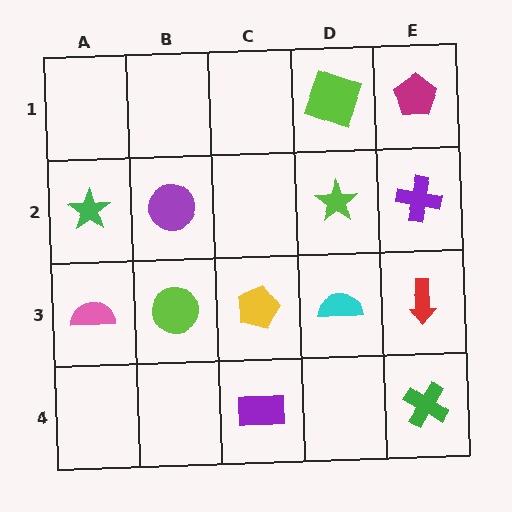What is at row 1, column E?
A magenta pentagon.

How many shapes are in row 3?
5 shapes.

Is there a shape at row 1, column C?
No, that cell is empty.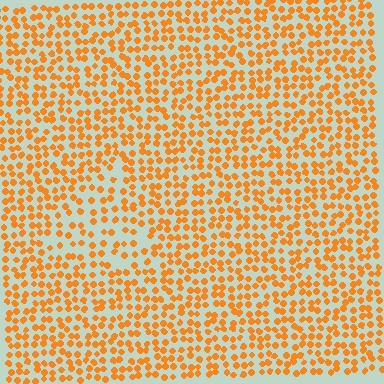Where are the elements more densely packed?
The elements are more densely packed outside the triangle boundary.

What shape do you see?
I see a triangle.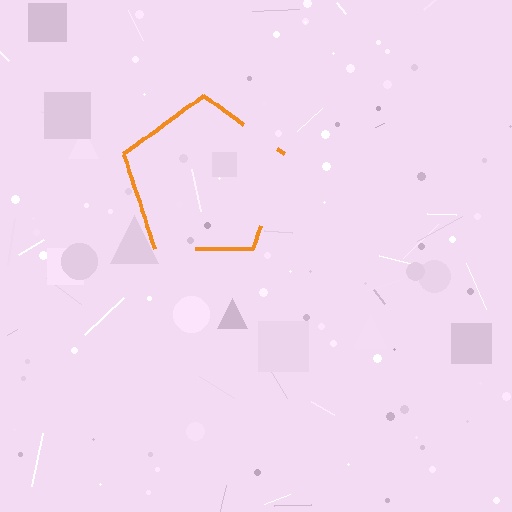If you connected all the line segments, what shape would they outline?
They would outline a pentagon.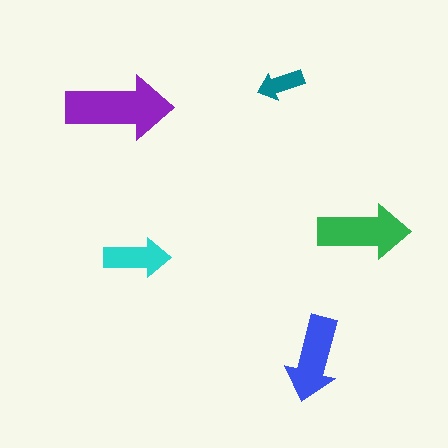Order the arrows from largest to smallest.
the purple one, the green one, the blue one, the cyan one, the teal one.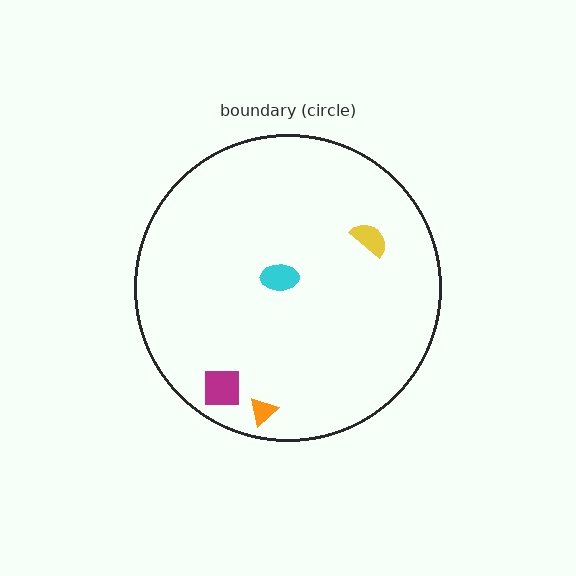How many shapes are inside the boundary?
4 inside, 0 outside.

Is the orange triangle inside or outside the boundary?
Inside.